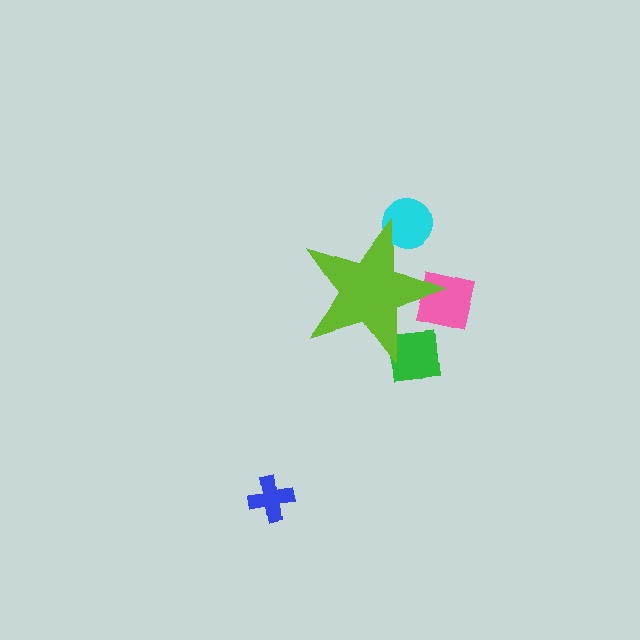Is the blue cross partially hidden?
No, the blue cross is fully visible.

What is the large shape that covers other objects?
A lime star.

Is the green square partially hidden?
Yes, the green square is partially hidden behind the lime star.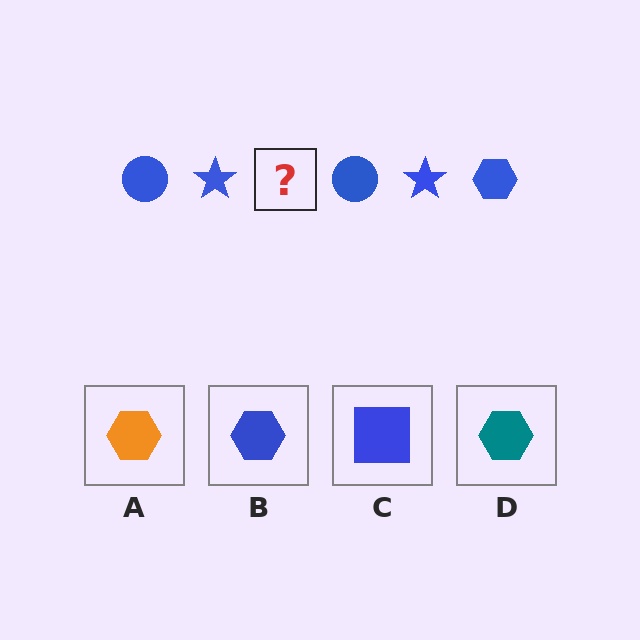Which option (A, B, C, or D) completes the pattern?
B.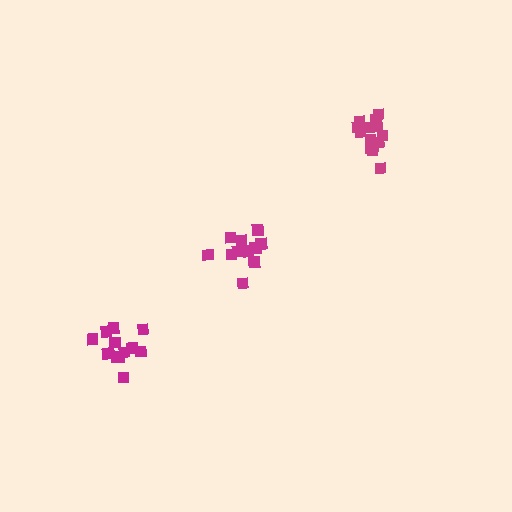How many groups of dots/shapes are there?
There are 3 groups.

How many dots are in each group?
Group 1: 12 dots, Group 2: 15 dots, Group 3: 13 dots (40 total).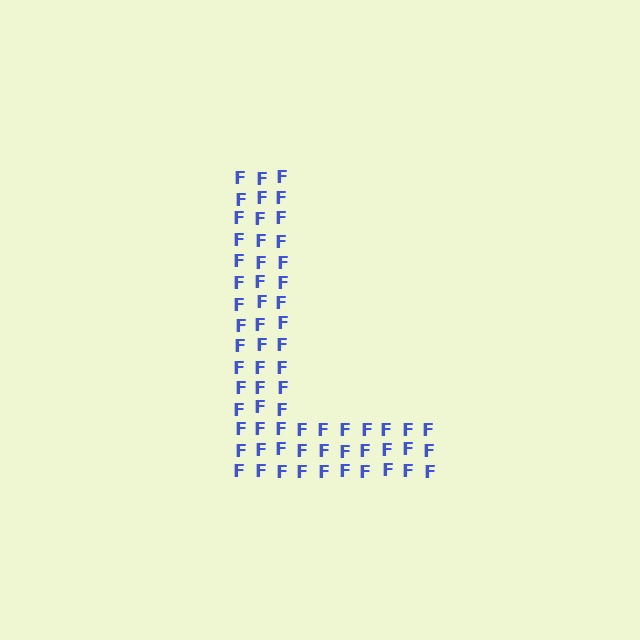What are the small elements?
The small elements are letter F's.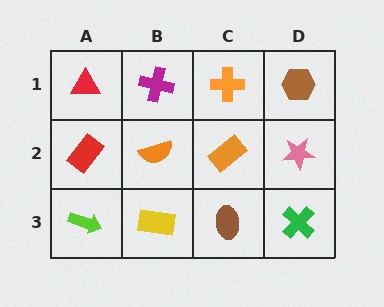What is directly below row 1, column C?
An orange rectangle.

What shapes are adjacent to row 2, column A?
A red triangle (row 1, column A), a lime arrow (row 3, column A), an orange semicircle (row 2, column B).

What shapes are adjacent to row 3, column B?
An orange semicircle (row 2, column B), a lime arrow (row 3, column A), a brown ellipse (row 3, column C).